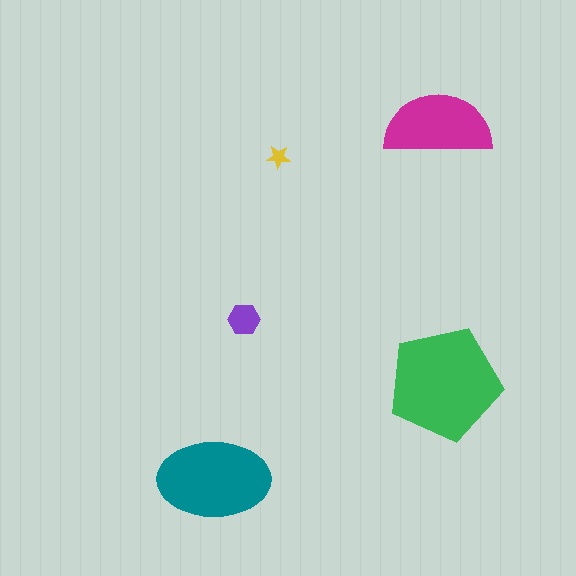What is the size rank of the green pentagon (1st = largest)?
1st.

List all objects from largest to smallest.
The green pentagon, the teal ellipse, the magenta semicircle, the purple hexagon, the yellow star.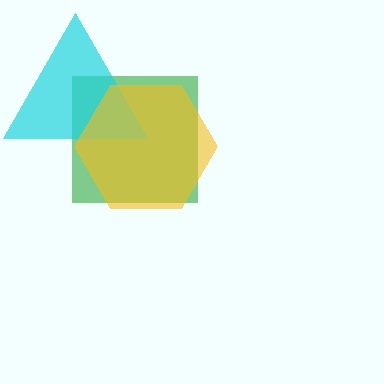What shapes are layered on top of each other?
The layered shapes are: a green square, a cyan triangle, a yellow hexagon.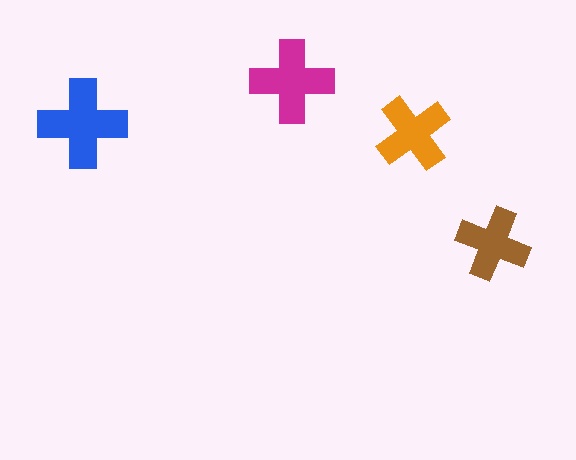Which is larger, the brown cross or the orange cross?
The orange one.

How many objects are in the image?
There are 4 objects in the image.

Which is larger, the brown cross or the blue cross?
The blue one.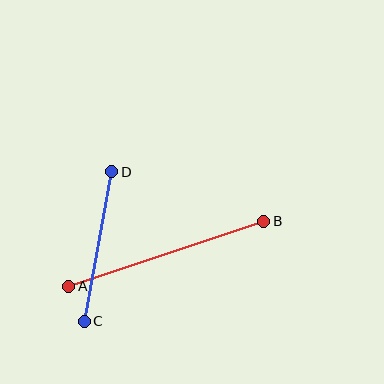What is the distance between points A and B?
The distance is approximately 206 pixels.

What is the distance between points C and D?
The distance is approximately 152 pixels.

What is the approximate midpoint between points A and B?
The midpoint is at approximately (166, 254) pixels.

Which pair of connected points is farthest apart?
Points A and B are farthest apart.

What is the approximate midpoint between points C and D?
The midpoint is at approximately (98, 247) pixels.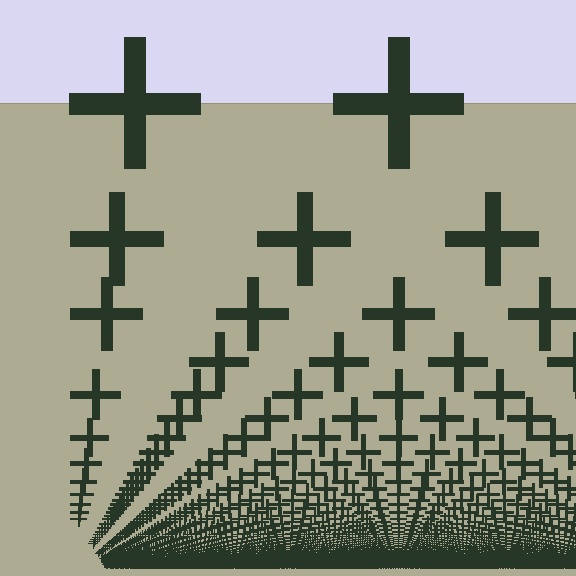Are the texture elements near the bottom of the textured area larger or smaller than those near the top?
Smaller. The gradient is inverted — elements near the bottom are smaller and denser.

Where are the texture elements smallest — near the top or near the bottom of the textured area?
Near the bottom.